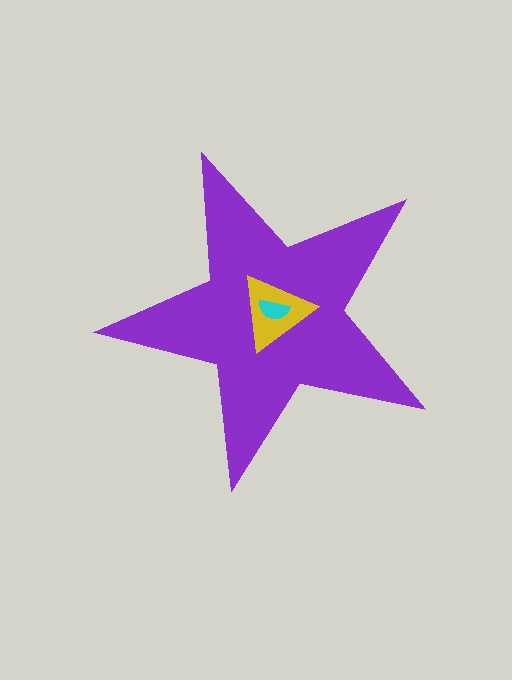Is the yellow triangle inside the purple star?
Yes.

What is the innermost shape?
The cyan semicircle.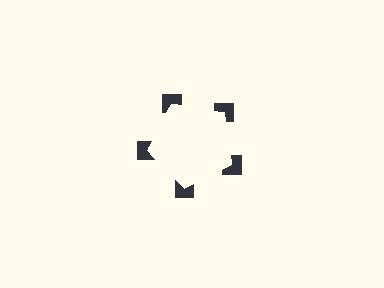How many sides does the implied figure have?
5 sides.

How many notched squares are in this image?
There are 5 — one at each vertex of the illusory pentagon.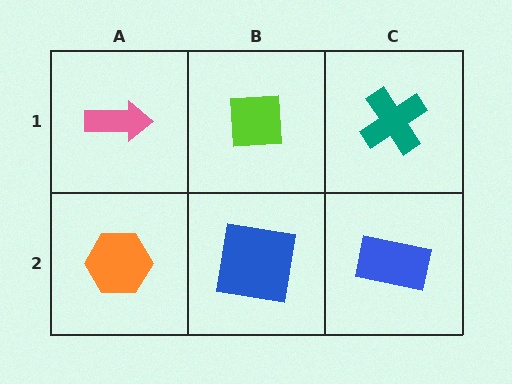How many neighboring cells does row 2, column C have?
2.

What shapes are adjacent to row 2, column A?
A pink arrow (row 1, column A), a blue square (row 2, column B).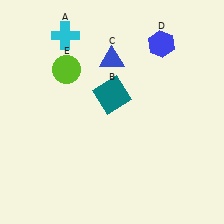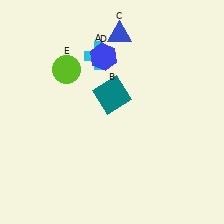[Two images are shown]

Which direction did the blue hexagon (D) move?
The blue hexagon (D) moved left.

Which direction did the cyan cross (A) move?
The cyan cross (A) moved right.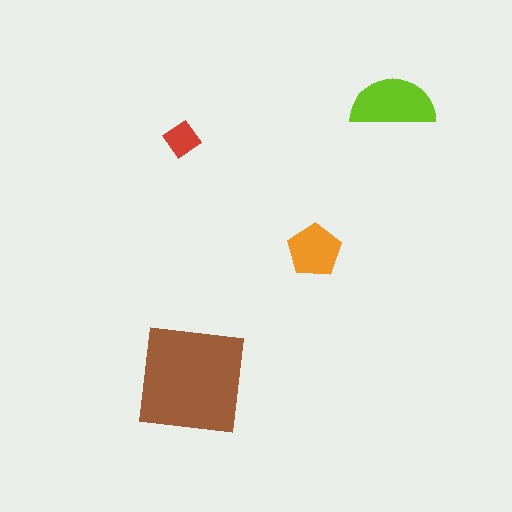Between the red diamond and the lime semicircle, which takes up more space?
The lime semicircle.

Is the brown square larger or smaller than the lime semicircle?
Larger.